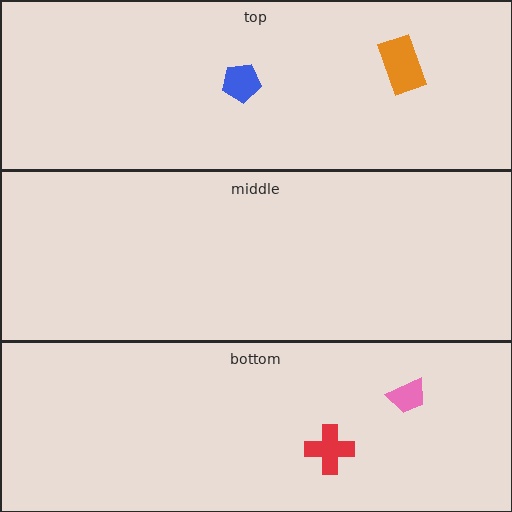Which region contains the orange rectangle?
The top region.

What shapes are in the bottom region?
The red cross, the pink trapezoid.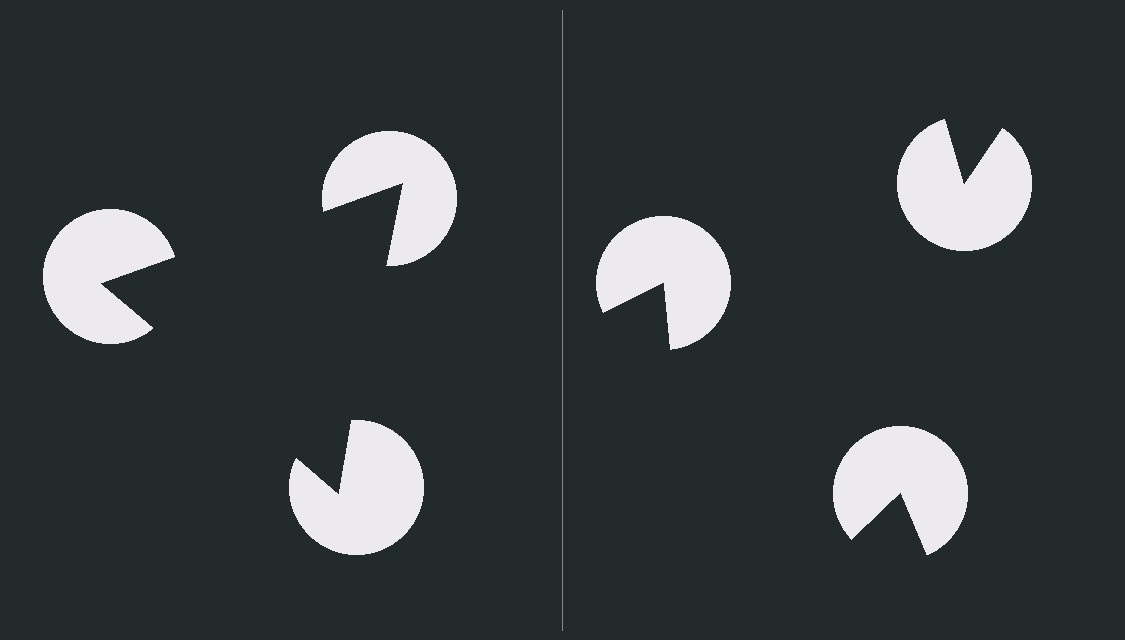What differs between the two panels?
The pac-man discs are positioned identically on both sides; only the wedge orientations differ. On the left they align to a triangle; on the right they are misaligned.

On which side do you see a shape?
An illusory triangle appears on the left side. On the right side the wedge cuts are rotated, so no coherent shape forms.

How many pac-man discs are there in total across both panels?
6 — 3 on each side.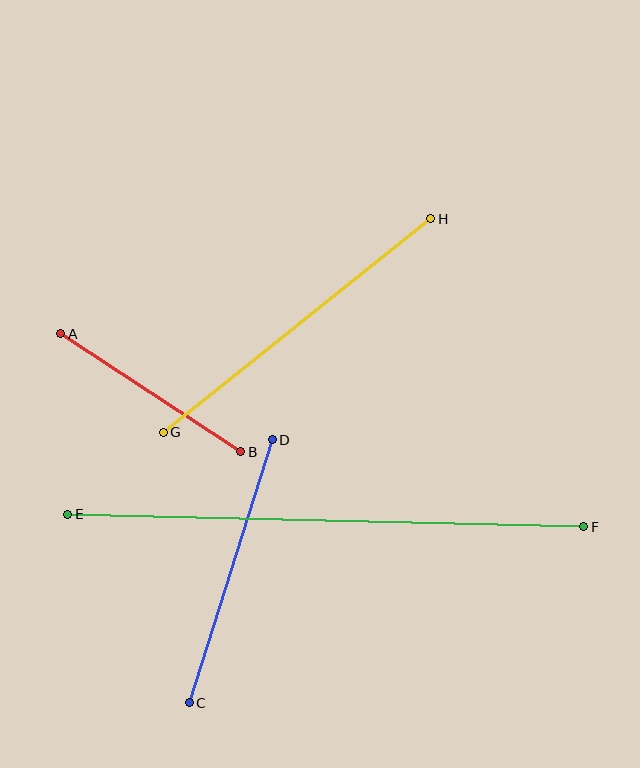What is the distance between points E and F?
The distance is approximately 516 pixels.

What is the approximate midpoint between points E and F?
The midpoint is at approximately (326, 520) pixels.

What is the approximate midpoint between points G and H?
The midpoint is at approximately (297, 325) pixels.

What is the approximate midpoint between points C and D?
The midpoint is at approximately (231, 571) pixels.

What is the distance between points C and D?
The distance is approximately 276 pixels.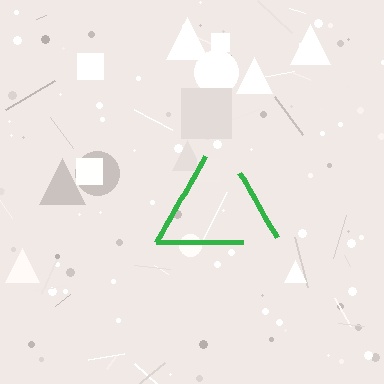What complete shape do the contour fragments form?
The contour fragments form a triangle.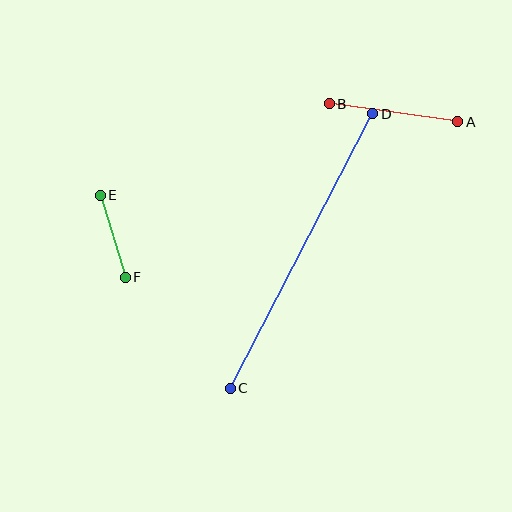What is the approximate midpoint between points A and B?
The midpoint is at approximately (394, 113) pixels.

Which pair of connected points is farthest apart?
Points C and D are farthest apart.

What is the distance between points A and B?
The distance is approximately 129 pixels.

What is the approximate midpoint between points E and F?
The midpoint is at approximately (113, 236) pixels.